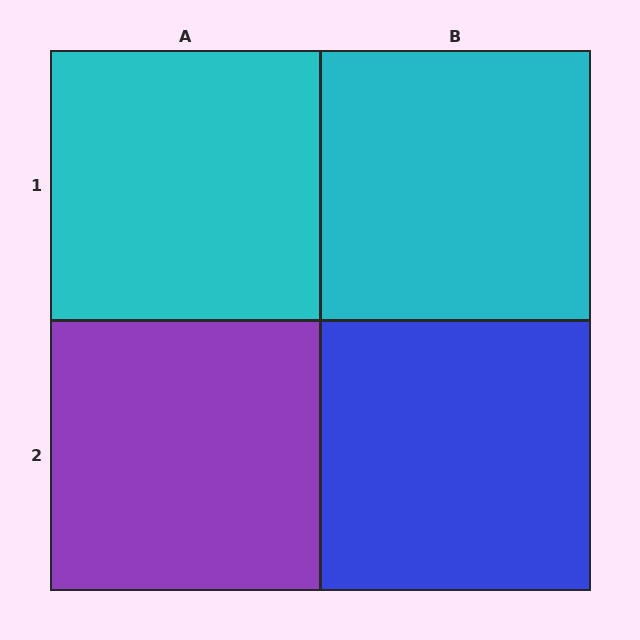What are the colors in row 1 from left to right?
Cyan, cyan.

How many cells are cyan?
2 cells are cyan.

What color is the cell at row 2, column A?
Purple.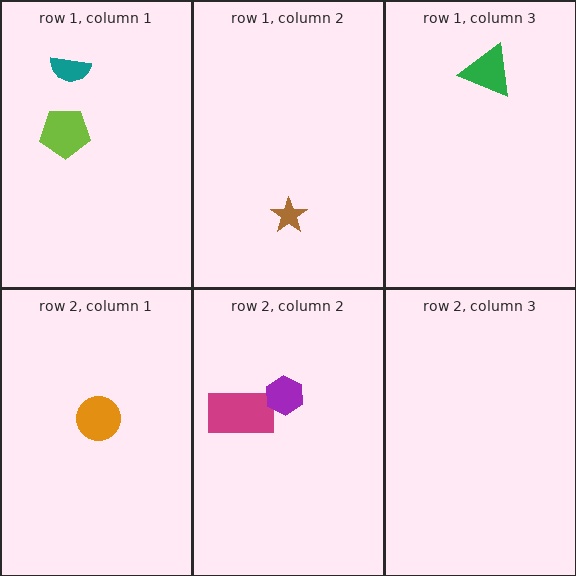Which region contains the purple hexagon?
The row 2, column 2 region.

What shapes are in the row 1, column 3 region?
The green triangle.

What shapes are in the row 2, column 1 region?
The orange circle.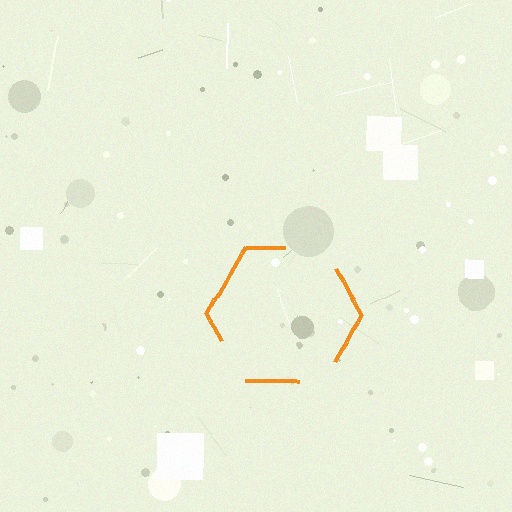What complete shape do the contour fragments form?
The contour fragments form a hexagon.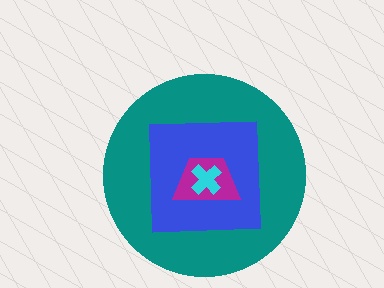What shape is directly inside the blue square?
The magenta trapezoid.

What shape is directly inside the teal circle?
The blue square.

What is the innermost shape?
The cyan cross.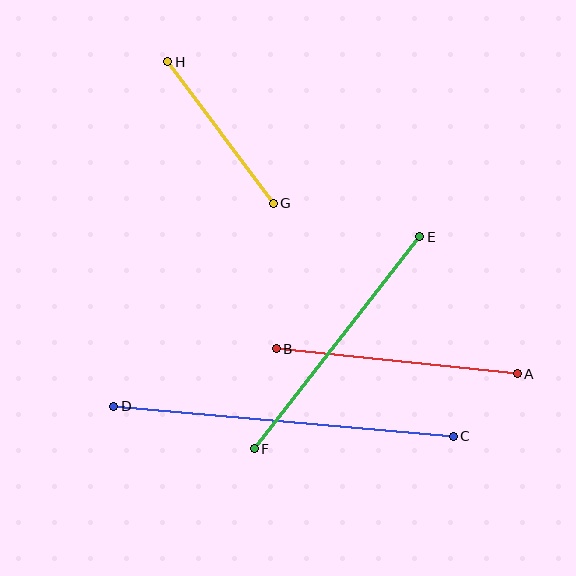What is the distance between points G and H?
The distance is approximately 176 pixels.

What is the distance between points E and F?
The distance is approximately 269 pixels.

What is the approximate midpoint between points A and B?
The midpoint is at approximately (397, 361) pixels.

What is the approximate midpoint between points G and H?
The midpoint is at approximately (220, 132) pixels.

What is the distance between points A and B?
The distance is approximately 242 pixels.